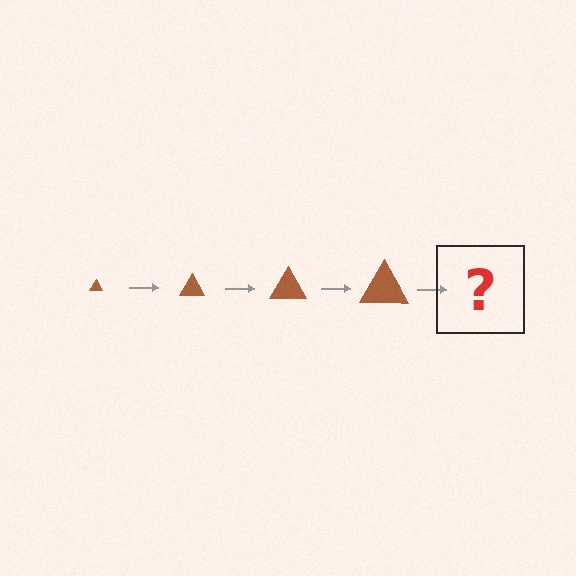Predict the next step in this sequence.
The next step is a brown triangle, larger than the previous one.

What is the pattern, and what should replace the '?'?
The pattern is that the triangle gets progressively larger each step. The '?' should be a brown triangle, larger than the previous one.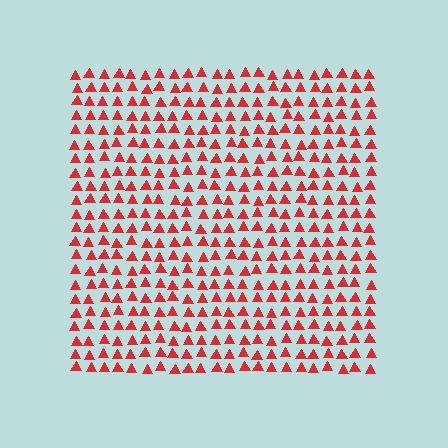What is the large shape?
The large shape is a square.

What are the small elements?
The small elements are triangles.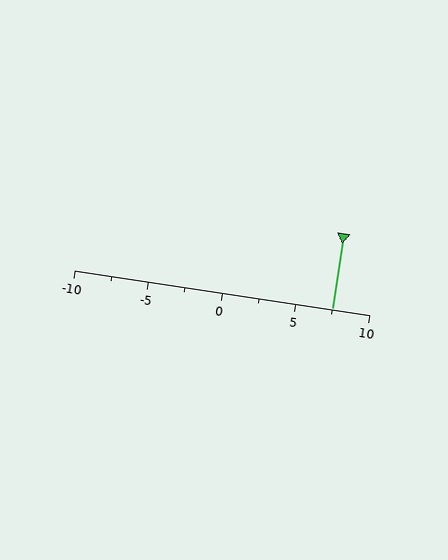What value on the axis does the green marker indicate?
The marker indicates approximately 7.5.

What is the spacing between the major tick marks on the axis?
The major ticks are spaced 5 apart.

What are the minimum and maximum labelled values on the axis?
The axis runs from -10 to 10.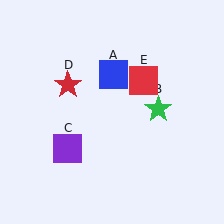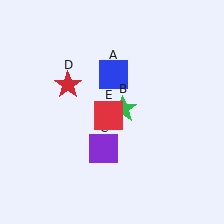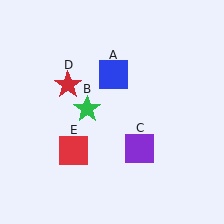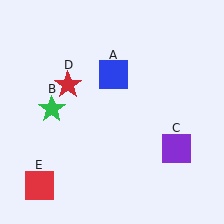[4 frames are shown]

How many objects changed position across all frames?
3 objects changed position: green star (object B), purple square (object C), red square (object E).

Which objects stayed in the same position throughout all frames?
Blue square (object A) and red star (object D) remained stationary.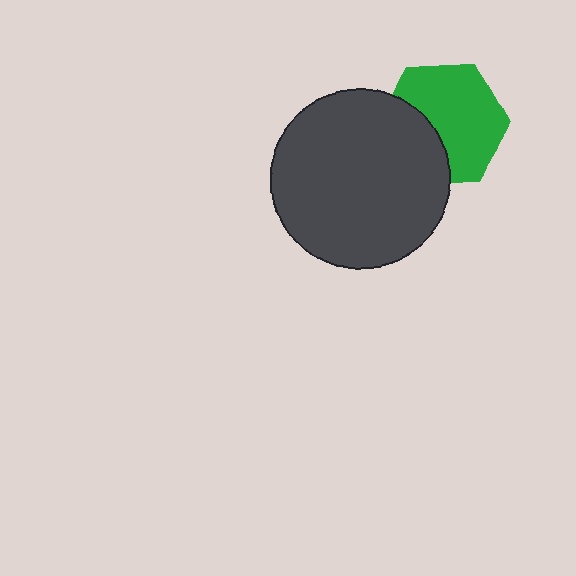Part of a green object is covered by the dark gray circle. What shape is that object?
It is a hexagon.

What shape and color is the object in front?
The object in front is a dark gray circle.